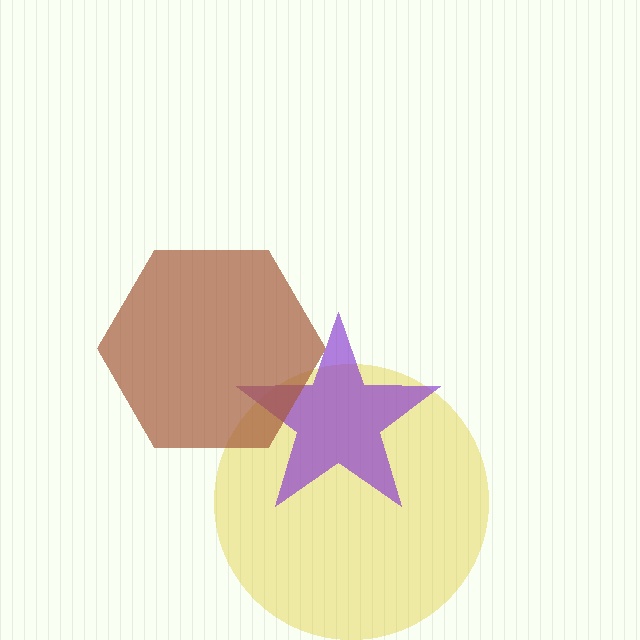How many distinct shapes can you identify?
There are 3 distinct shapes: a yellow circle, a purple star, a brown hexagon.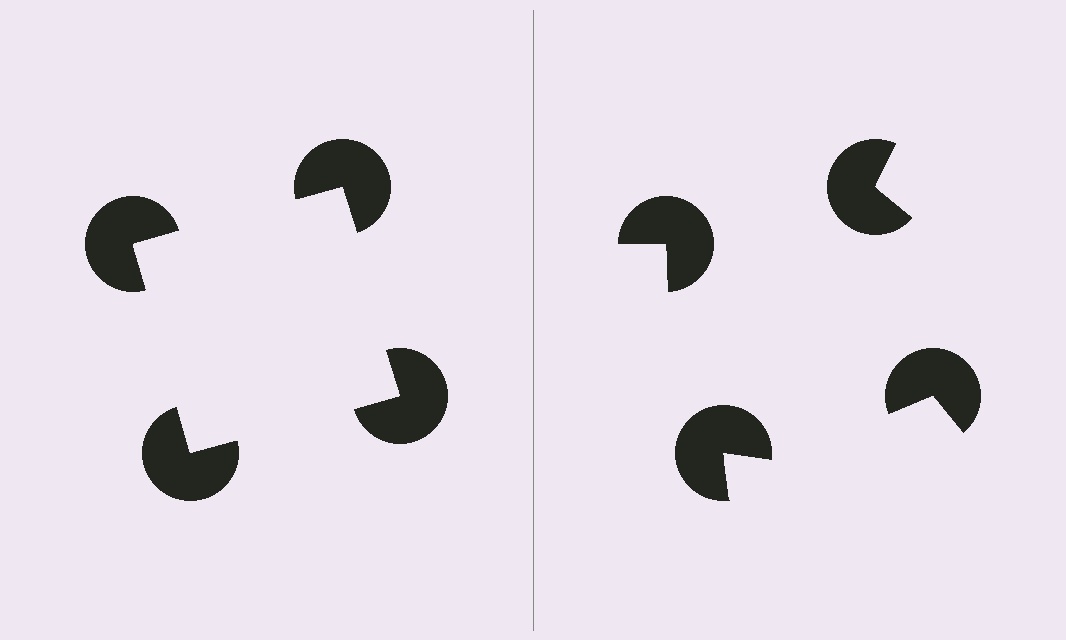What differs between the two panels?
The pac-man discs are positioned identically on both sides; only the wedge orientations differ. On the left they align to a square; on the right they are misaligned.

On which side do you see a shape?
An illusory square appears on the left side. On the right side the wedge cuts are rotated, so no coherent shape forms.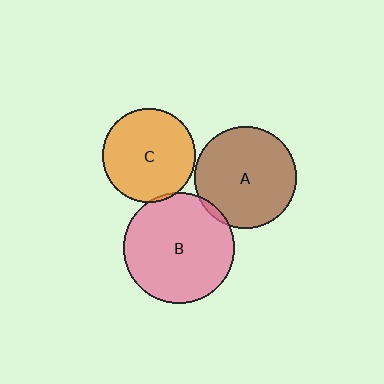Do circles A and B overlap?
Yes.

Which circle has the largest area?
Circle B (pink).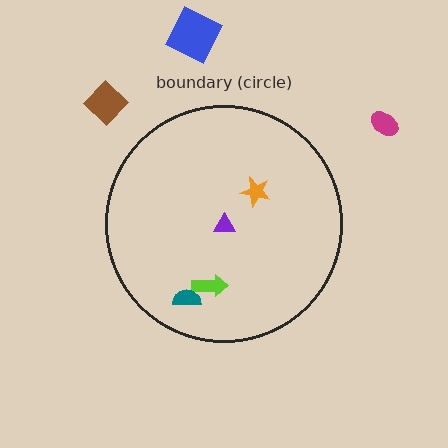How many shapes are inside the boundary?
4 inside, 3 outside.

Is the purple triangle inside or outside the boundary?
Inside.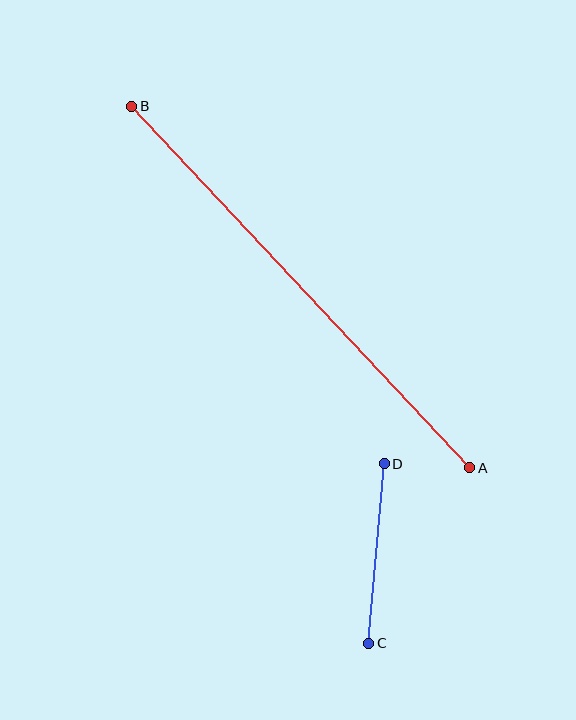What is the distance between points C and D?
The distance is approximately 180 pixels.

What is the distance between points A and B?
The distance is approximately 495 pixels.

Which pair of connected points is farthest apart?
Points A and B are farthest apart.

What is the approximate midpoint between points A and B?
The midpoint is at approximately (301, 287) pixels.